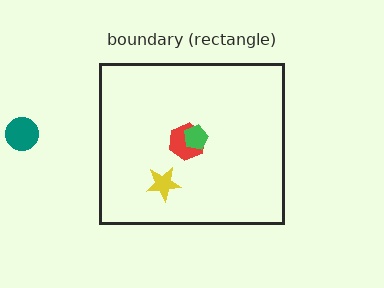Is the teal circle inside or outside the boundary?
Outside.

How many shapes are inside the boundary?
3 inside, 1 outside.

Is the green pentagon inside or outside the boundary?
Inside.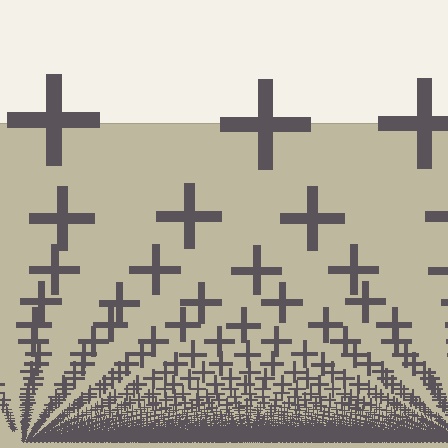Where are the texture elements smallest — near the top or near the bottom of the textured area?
Near the bottom.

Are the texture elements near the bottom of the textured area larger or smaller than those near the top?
Smaller. The gradient is inverted — elements near the bottom are smaller and denser.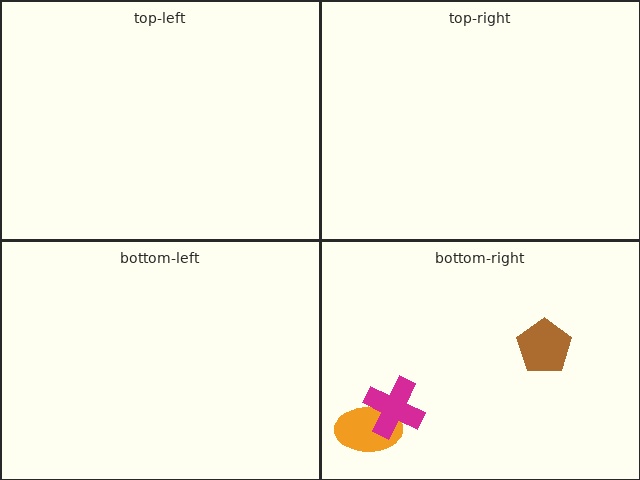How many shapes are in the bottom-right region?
3.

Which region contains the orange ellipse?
The bottom-right region.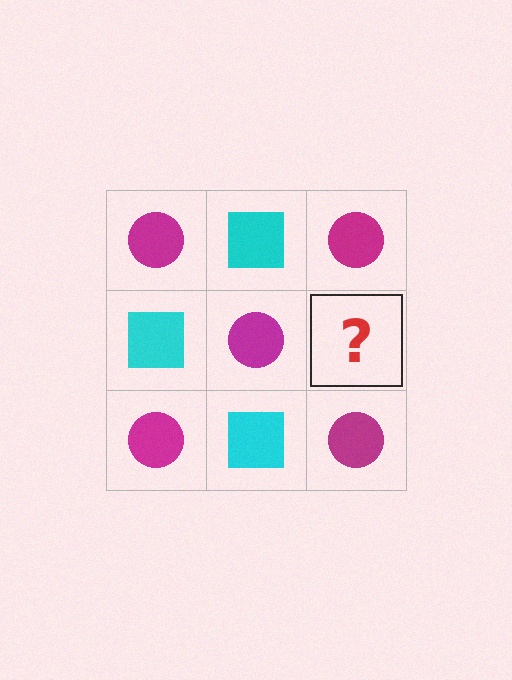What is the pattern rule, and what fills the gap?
The rule is that it alternates magenta circle and cyan square in a checkerboard pattern. The gap should be filled with a cyan square.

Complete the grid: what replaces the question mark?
The question mark should be replaced with a cyan square.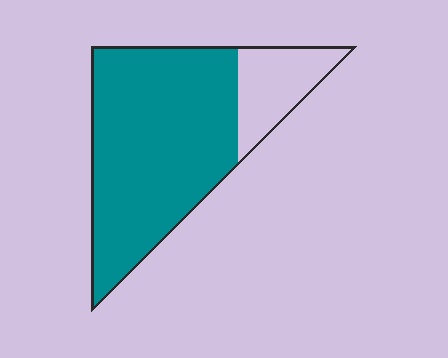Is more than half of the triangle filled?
Yes.